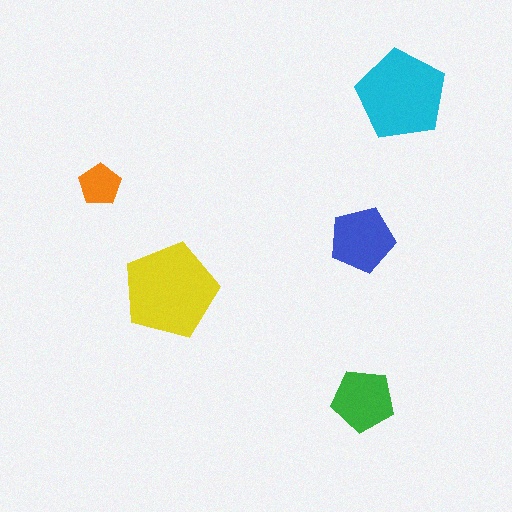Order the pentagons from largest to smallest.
the yellow one, the cyan one, the blue one, the green one, the orange one.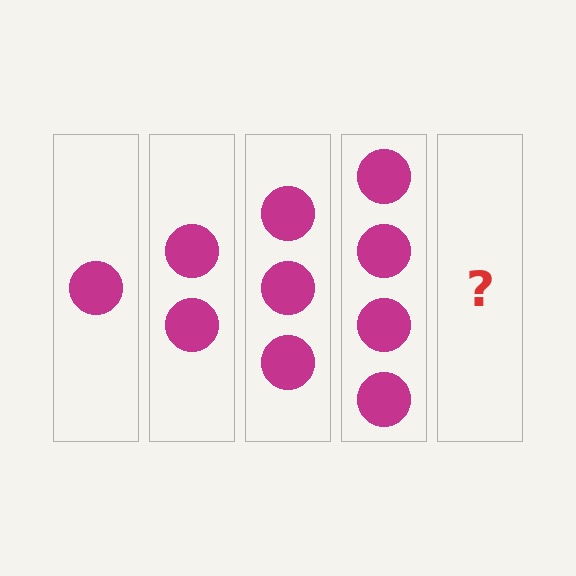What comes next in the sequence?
The next element should be 5 circles.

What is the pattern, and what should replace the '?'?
The pattern is that each step adds one more circle. The '?' should be 5 circles.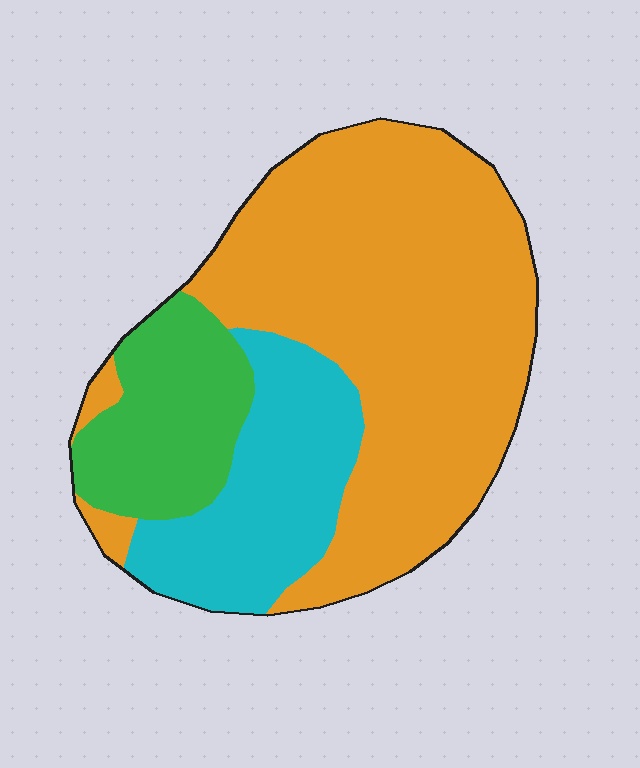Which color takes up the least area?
Green, at roughly 15%.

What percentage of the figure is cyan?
Cyan covers about 20% of the figure.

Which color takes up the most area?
Orange, at roughly 60%.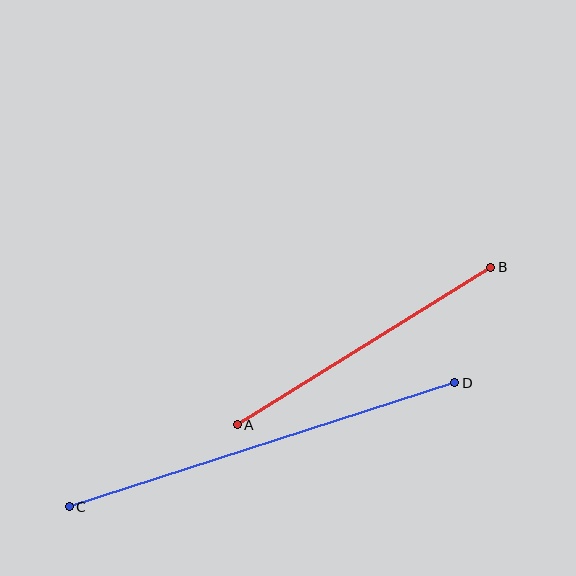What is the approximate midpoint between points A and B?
The midpoint is at approximately (364, 346) pixels.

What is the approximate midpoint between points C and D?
The midpoint is at approximately (262, 445) pixels.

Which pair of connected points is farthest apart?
Points C and D are farthest apart.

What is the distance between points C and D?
The distance is approximately 405 pixels.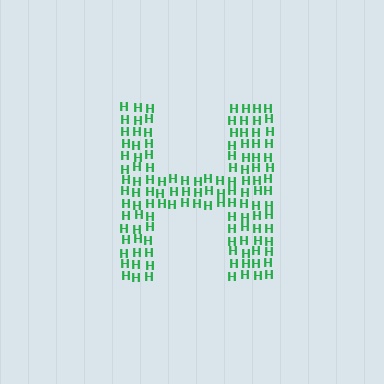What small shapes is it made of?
It is made of small letter H's.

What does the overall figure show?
The overall figure shows the letter H.